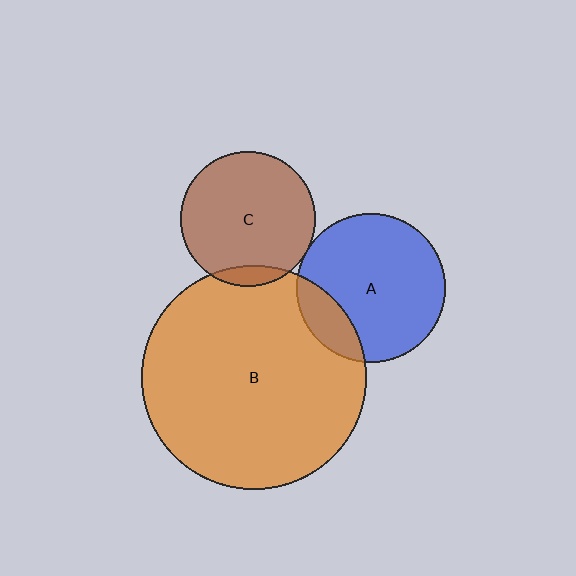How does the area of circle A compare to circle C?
Approximately 1.2 times.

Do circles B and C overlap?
Yes.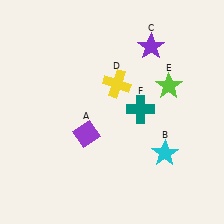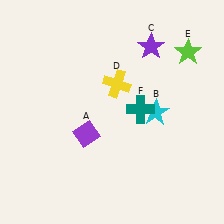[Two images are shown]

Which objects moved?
The objects that moved are: the cyan star (B), the lime star (E).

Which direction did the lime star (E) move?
The lime star (E) moved up.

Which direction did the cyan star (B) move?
The cyan star (B) moved up.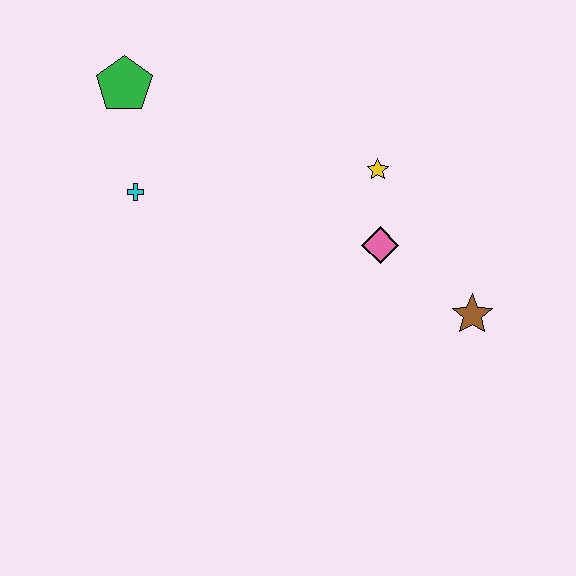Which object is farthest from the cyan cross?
The brown star is farthest from the cyan cross.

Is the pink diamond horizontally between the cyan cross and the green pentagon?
No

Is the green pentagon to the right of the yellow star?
No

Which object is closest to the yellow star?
The pink diamond is closest to the yellow star.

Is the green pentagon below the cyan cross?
No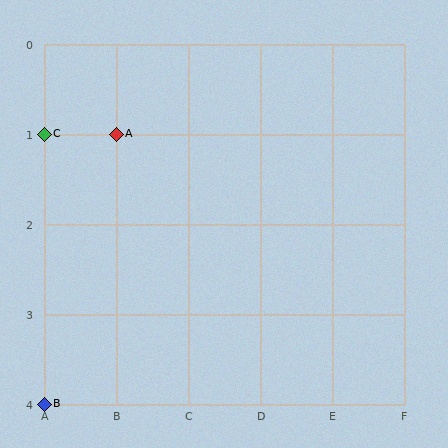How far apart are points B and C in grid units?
Points B and C are 3 rows apart.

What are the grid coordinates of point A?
Point A is at grid coordinates (B, 1).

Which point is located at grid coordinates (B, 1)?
Point A is at (B, 1).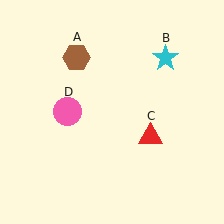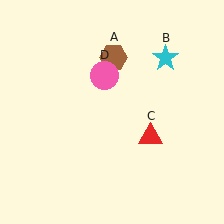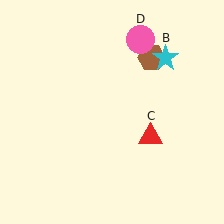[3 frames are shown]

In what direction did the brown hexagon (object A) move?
The brown hexagon (object A) moved right.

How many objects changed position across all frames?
2 objects changed position: brown hexagon (object A), pink circle (object D).